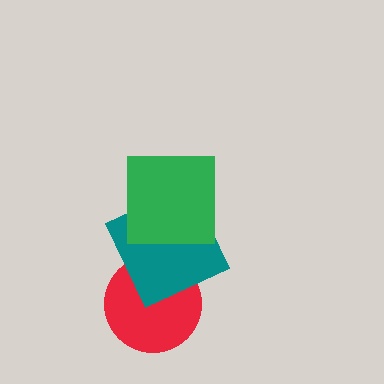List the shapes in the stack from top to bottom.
From top to bottom: the green square, the teal square, the red circle.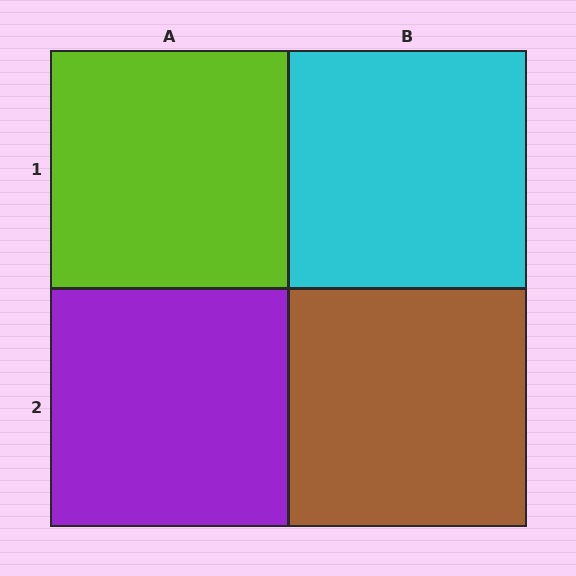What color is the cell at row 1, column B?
Cyan.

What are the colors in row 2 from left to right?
Purple, brown.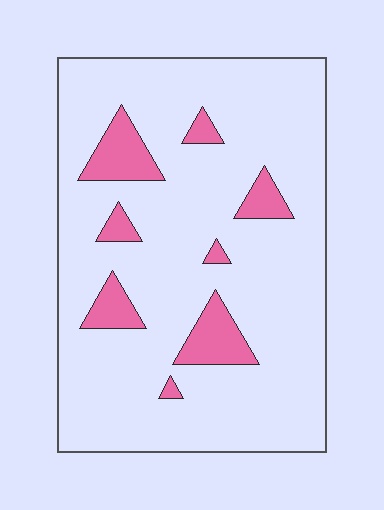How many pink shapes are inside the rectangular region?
8.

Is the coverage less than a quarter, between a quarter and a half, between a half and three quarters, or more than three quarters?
Less than a quarter.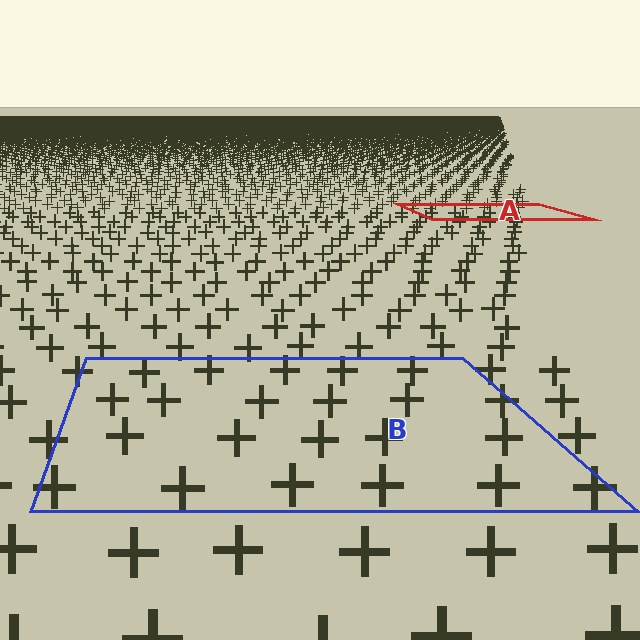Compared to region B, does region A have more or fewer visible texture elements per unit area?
Region A has more texture elements per unit area — they are packed more densely because it is farther away.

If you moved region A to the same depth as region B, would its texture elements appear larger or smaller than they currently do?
They would appear larger. At a closer depth, the same texture elements are projected at a bigger on-screen size.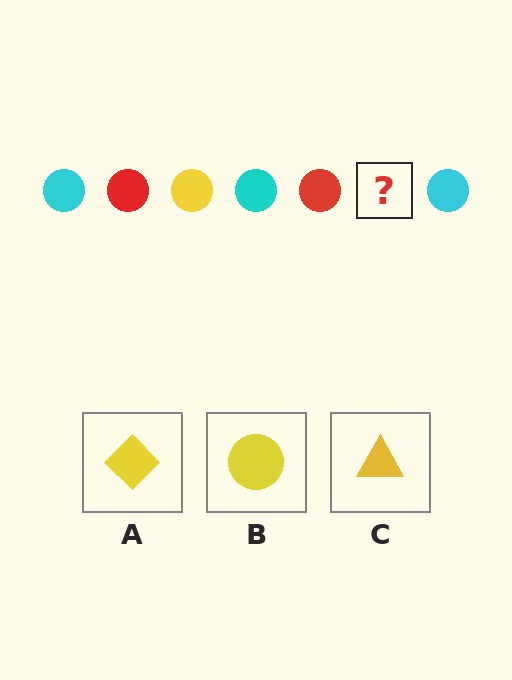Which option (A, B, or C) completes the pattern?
B.